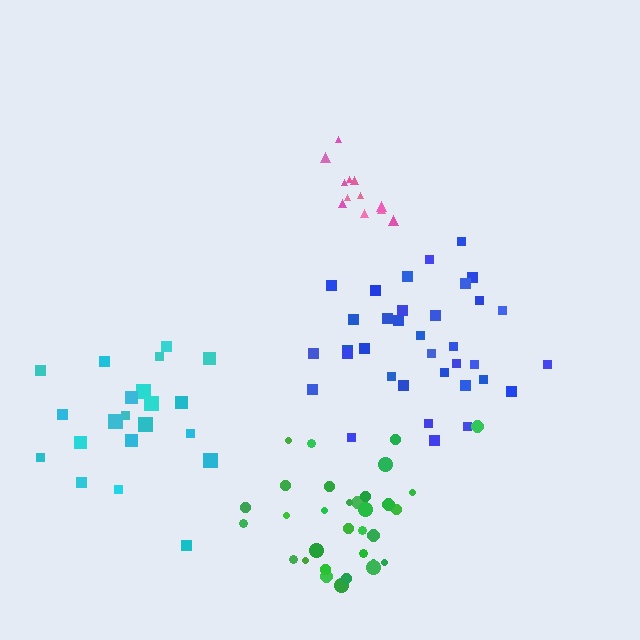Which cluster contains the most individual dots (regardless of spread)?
Blue (35).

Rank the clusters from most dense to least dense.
pink, green, blue, cyan.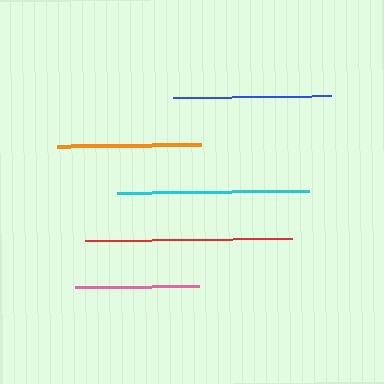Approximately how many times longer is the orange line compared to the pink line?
The orange line is approximately 1.2 times the length of the pink line.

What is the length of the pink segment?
The pink segment is approximately 124 pixels long.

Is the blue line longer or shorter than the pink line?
The blue line is longer than the pink line.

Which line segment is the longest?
The red line is the longest at approximately 207 pixels.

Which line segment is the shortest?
The pink line is the shortest at approximately 124 pixels.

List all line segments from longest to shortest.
From longest to shortest: red, cyan, blue, orange, pink.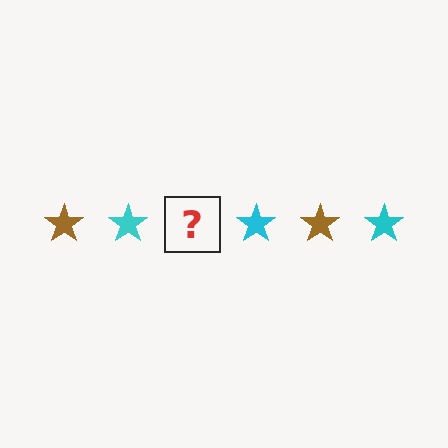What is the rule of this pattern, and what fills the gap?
The rule is that the pattern cycles through brown, cyan stars. The gap should be filled with a brown star.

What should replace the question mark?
The question mark should be replaced with a brown star.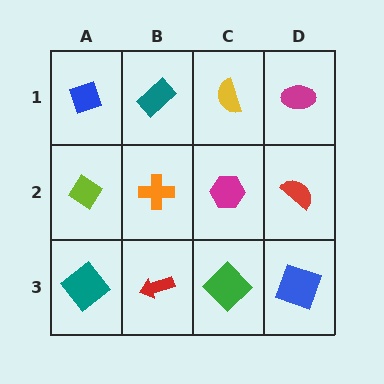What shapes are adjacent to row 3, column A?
A lime diamond (row 2, column A), a red arrow (row 3, column B).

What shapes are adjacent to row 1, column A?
A lime diamond (row 2, column A), a teal rectangle (row 1, column B).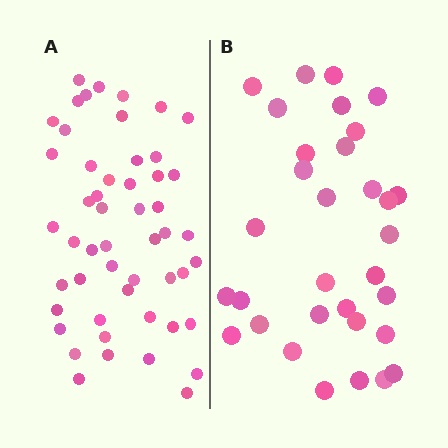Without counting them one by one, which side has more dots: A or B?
Region A (the left region) has more dots.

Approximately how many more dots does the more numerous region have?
Region A has approximately 20 more dots than region B.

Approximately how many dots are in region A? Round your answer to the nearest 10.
About 50 dots. (The exact count is 51, which rounds to 50.)